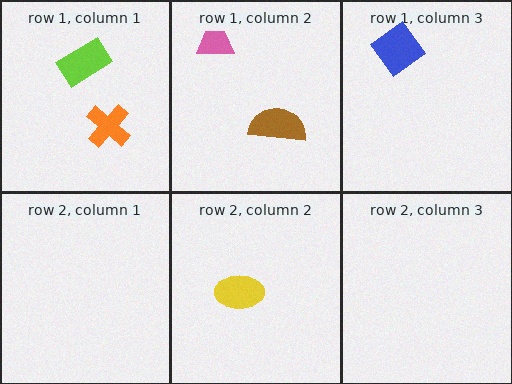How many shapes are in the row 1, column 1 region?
2.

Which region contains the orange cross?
The row 1, column 1 region.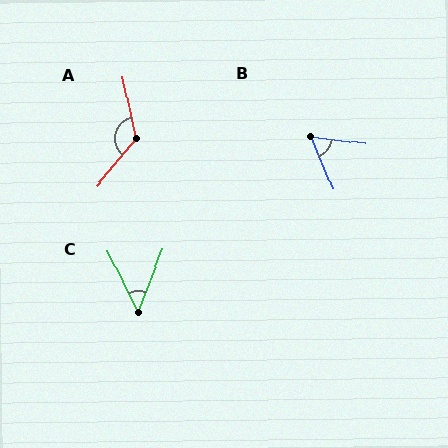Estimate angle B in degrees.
Approximately 60 degrees.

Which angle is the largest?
A, at approximately 129 degrees.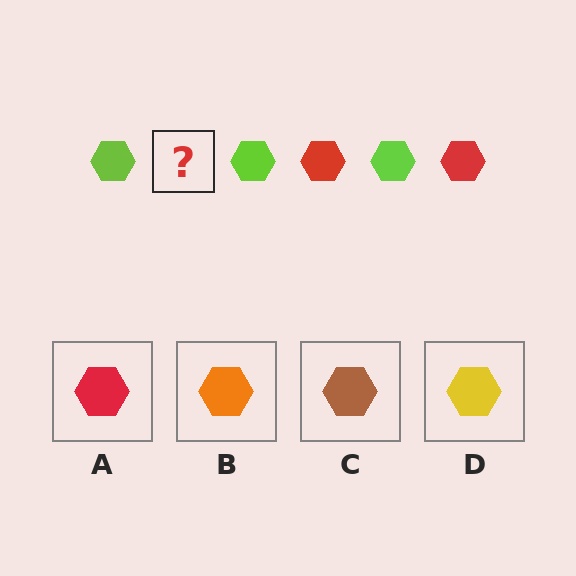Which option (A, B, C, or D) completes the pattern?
A.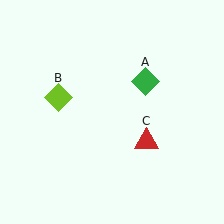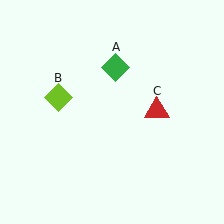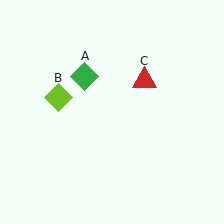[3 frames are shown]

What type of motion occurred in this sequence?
The green diamond (object A), red triangle (object C) rotated counterclockwise around the center of the scene.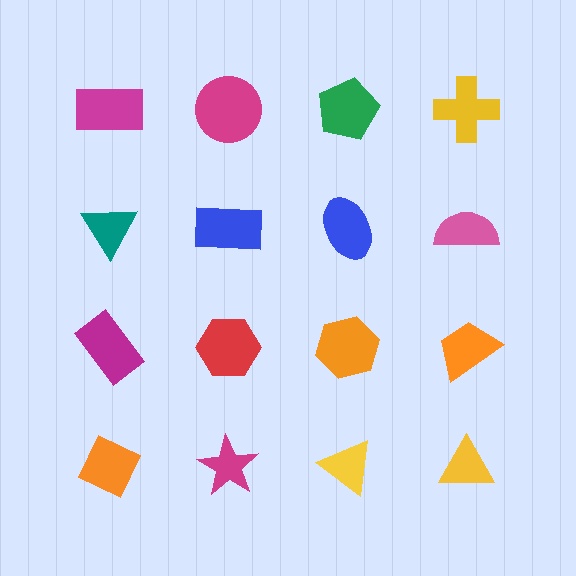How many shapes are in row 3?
4 shapes.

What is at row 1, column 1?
A magenta rectangle.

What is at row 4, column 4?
A yellow triangle.